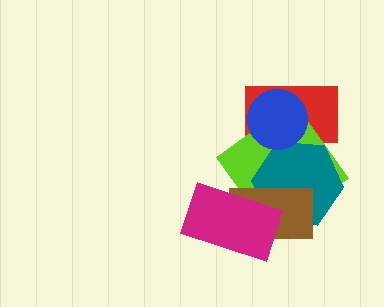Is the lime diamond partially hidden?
Yes, it is partially covered by another shape.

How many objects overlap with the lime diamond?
5 objects overlap with the lime diamond.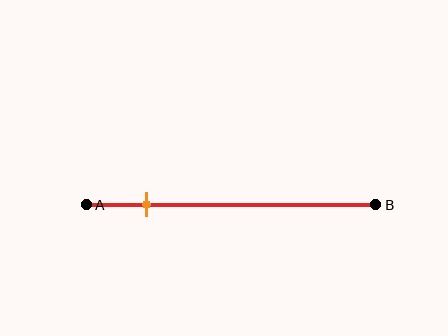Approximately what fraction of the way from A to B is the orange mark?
The orange mark is approximately 20% of the way from A to B.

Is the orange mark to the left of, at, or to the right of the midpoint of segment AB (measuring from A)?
The orange mark is to the left of the midpoint of segment AB.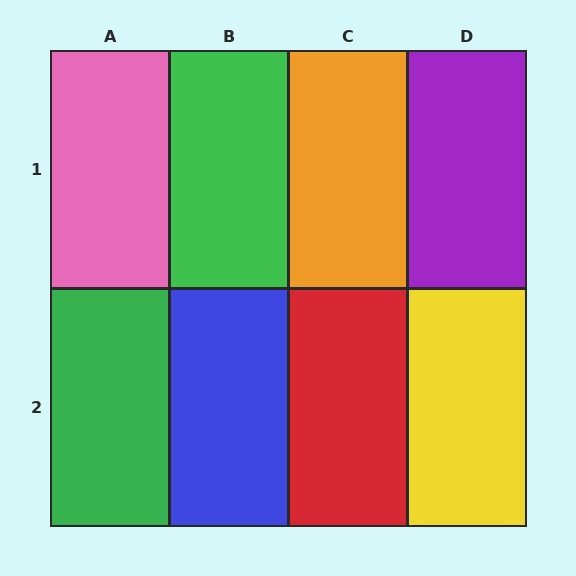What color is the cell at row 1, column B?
Green.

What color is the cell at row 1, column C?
Orange.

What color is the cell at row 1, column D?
Purple.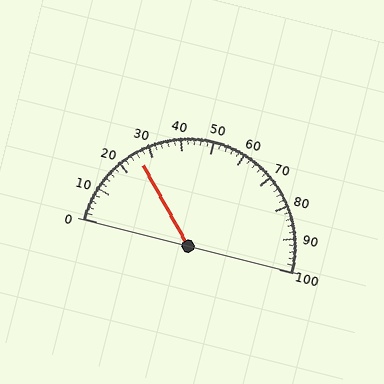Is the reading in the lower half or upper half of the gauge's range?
The reading is in the lower half of the range (0 to 100).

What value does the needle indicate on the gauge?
The needle indicates approximately 26.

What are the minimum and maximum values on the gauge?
The gauge ranges from 0 to 100.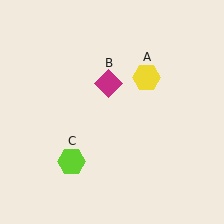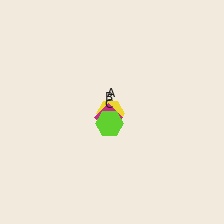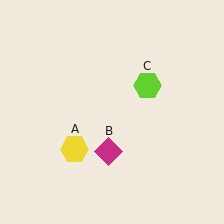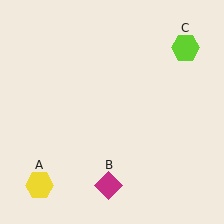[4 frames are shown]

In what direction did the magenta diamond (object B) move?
The magenta diamond (object B) moved down.